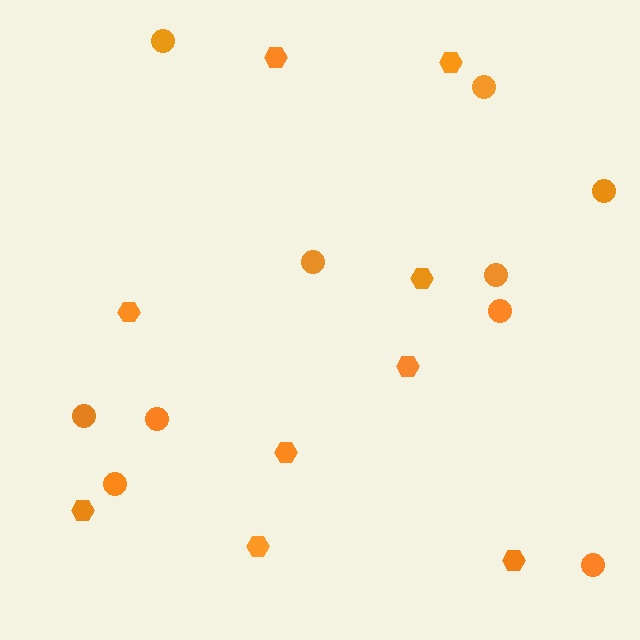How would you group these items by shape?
There are 2 groups: one group of hexagons (9) and one group of circles (10).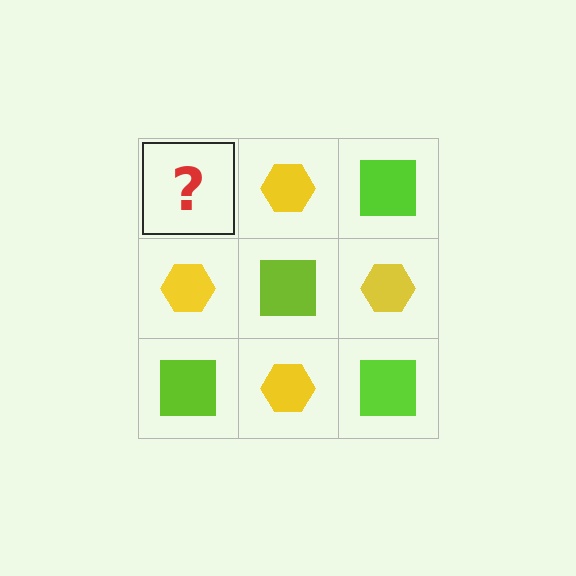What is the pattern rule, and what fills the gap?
The rule is that it alternates lime square and yellow hexagon in a checkerboard pattern. The gap should be filled with a lime square.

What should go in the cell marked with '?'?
The missing cell should contain a lime square.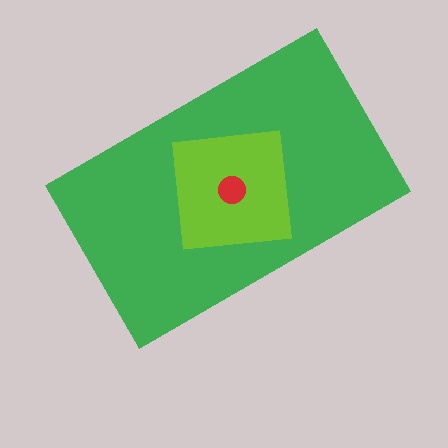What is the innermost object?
The red circle.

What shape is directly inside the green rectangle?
The lime square.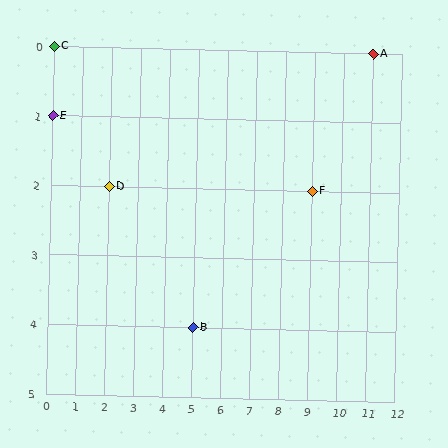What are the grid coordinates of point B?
Point B is at grid coordinates (5, 4).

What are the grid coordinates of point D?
Point D is at grid coordinates (2, 2).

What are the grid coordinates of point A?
Point A is at grid coordinates (11, 0).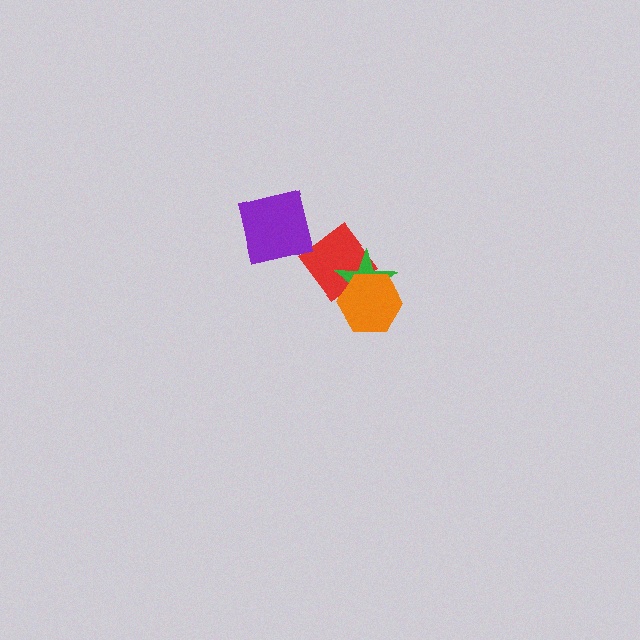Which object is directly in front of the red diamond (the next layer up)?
The green star is directly in front of the red diamond.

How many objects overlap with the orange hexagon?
2 objects overlap with the orange hexagon.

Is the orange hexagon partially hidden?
No, no other shape covers it.